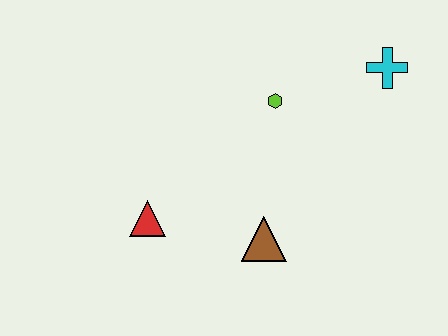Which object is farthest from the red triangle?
The cyan cross is farthest from the red triangle.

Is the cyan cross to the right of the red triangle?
Yes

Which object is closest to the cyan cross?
The lime hexagon is closest to the cyan cross.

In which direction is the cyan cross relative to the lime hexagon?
The cyan cross is to the right of the lime hexagon.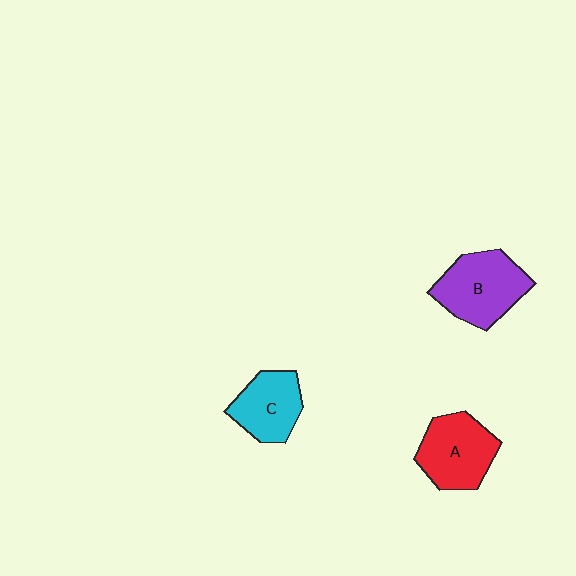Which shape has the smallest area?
Shape C (cyan).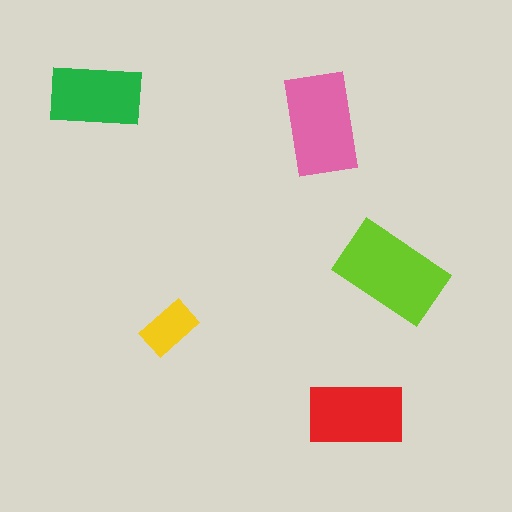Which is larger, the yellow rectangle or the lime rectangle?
The lime one.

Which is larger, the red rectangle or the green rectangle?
The red one.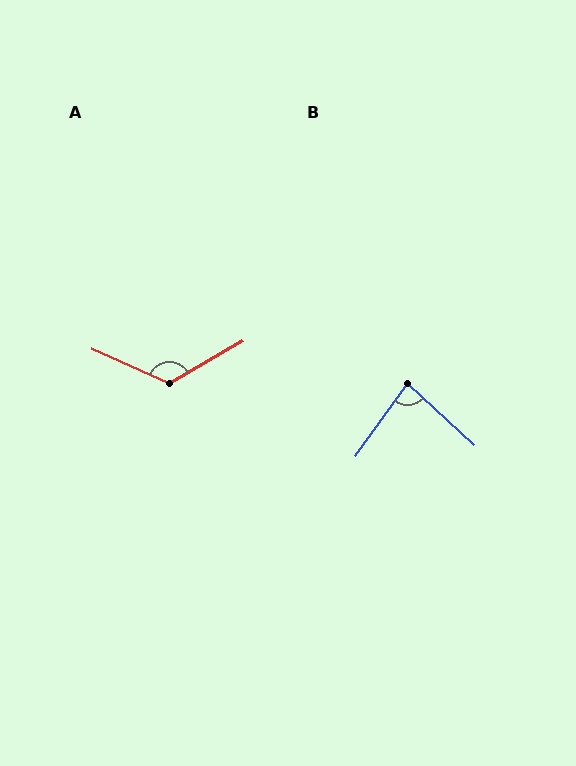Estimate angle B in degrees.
Approximately 83 degrees.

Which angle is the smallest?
B, at approximately 83 degrees.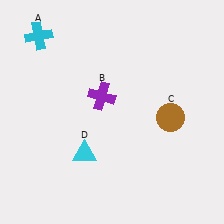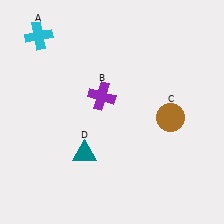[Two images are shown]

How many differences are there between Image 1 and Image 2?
There is 1 difference between the two images.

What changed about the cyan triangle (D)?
In Image 1, D is cyan. In Image 2, it changed to teal.